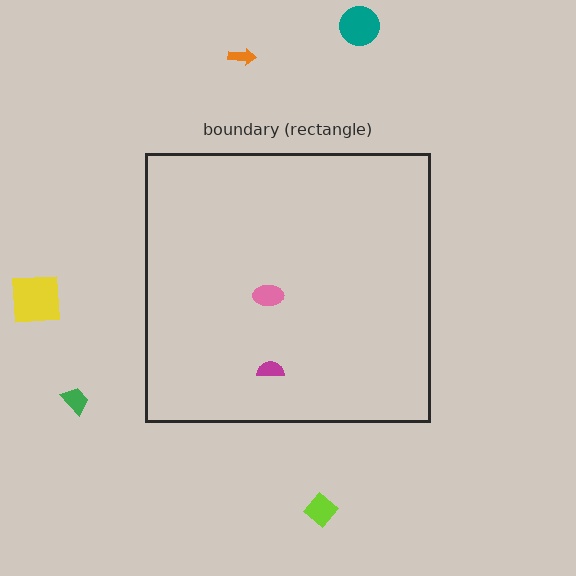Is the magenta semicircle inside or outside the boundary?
Inside.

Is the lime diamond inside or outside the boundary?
Outside.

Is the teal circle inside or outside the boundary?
Outside.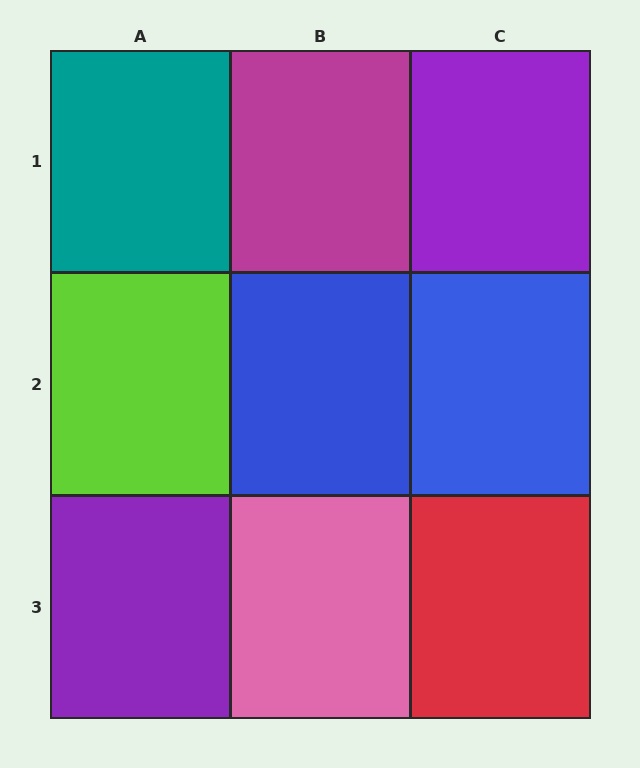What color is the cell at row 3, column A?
Purple.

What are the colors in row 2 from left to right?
Lime, blue, blue.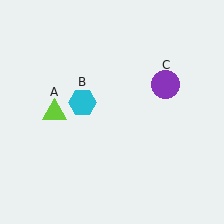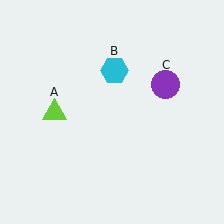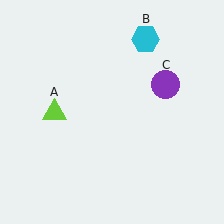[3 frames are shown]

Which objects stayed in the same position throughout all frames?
Lime triangle (object A) and purple circle (object C) remained stationary.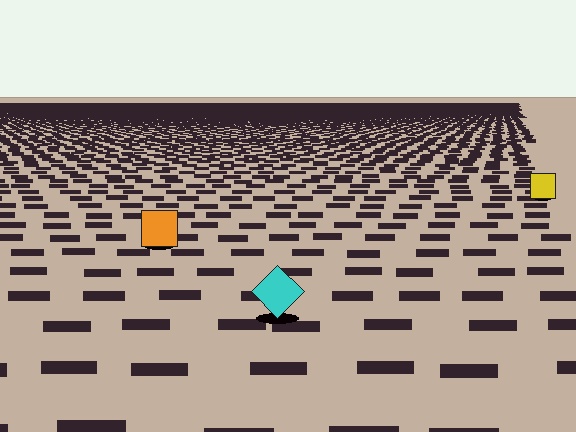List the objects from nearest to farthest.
From nearest to farthest: the cyan diamond, the orange square, the yellow square.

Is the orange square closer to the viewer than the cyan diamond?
No. The cyan diamond is closer — you can tell from the texture gradient: the ground texture is coarser near it.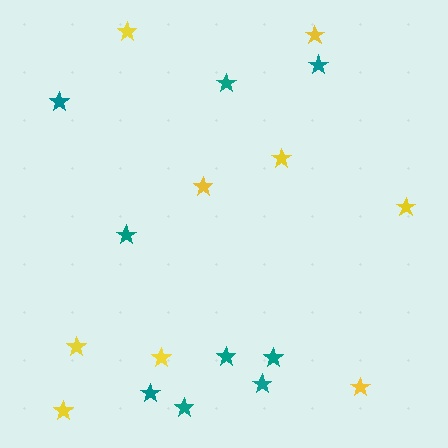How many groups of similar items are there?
There are 2 groups: one group of teal stars (9) and one group of yellow stars (9).